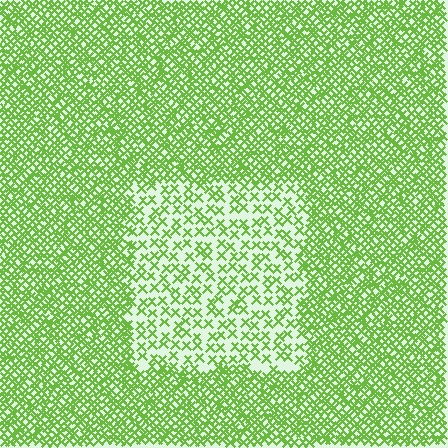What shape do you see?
I see a rectangle.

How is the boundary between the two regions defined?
The boundary is defined by a change in element density (approximately 2.4x ratio). All elements are the same color, size, and shape.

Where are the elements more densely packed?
The elements are more densely packed outside the rectangle boundary.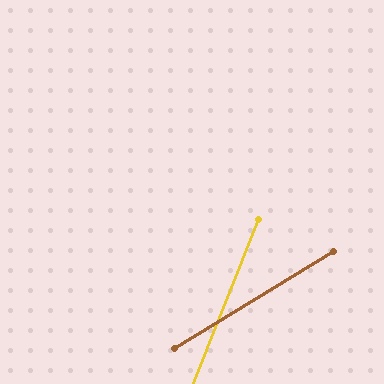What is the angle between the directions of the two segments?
Approximately 37 degrees.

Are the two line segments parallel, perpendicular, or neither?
Neither parallel nor perpendicular — they differ by about 37°.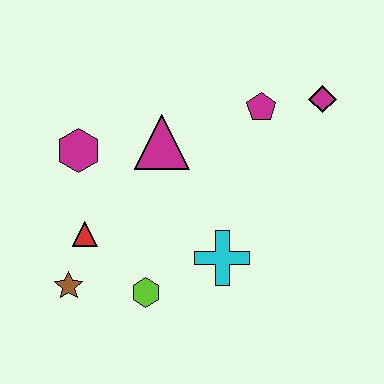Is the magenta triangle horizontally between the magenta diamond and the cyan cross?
No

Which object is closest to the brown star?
The red triangle is closest to the brown star.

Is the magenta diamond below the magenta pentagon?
No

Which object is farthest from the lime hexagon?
The magenta diamond is farthest from the lime hexagon.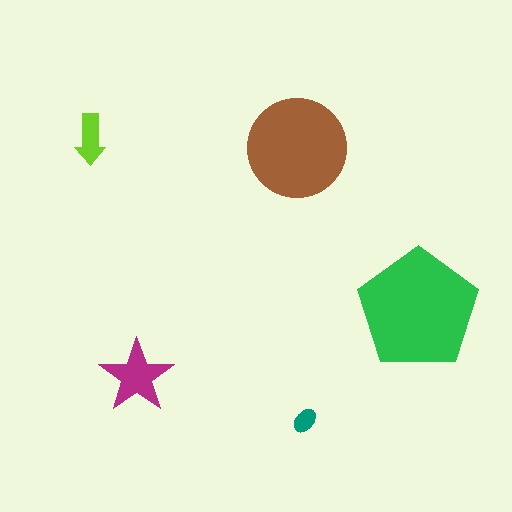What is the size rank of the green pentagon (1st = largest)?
1st.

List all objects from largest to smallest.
The green pentagon, the brown circle, the magenta star, the lime arrow, the teal ellipse.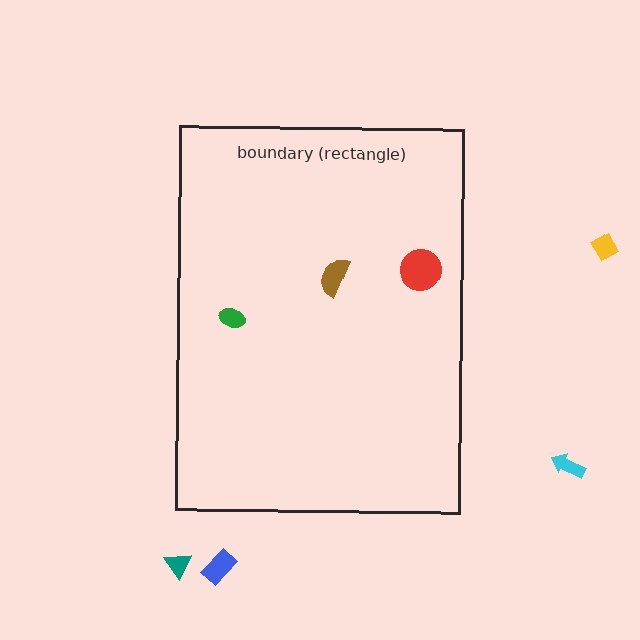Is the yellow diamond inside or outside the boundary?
Outside.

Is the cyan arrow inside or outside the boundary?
Outside.